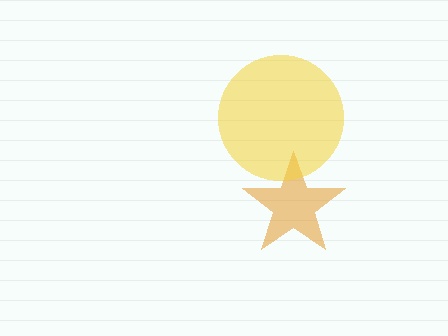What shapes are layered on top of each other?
The layered shapes are: an orange star, a yellow circle.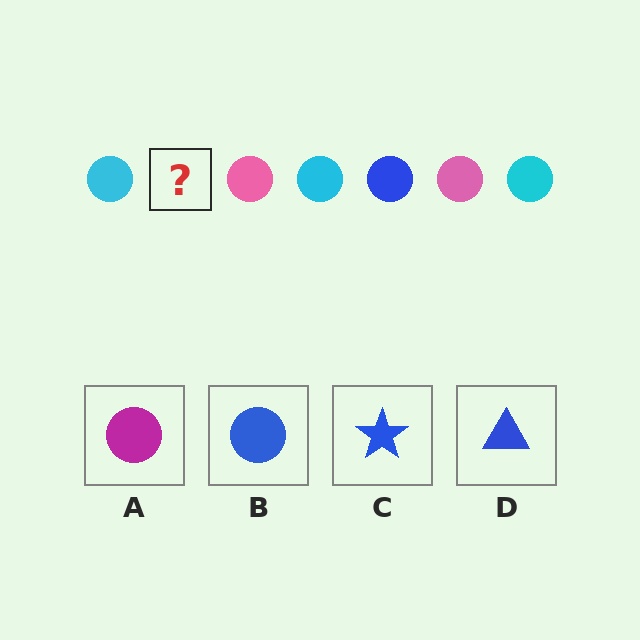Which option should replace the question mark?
Option B.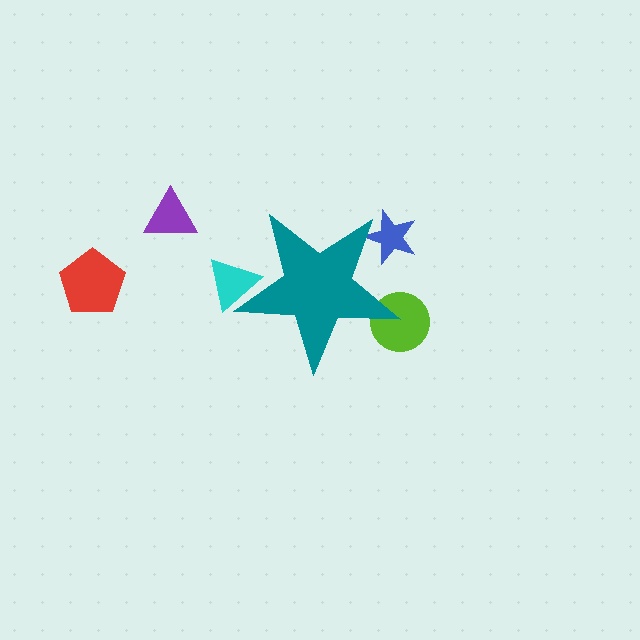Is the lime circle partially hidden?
Yes, the lime circle is partially hidden behind the teal star.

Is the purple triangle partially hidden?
No, the purple triangle is fully visible.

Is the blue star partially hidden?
Yes, the blue star is partially hidden behind the teal star.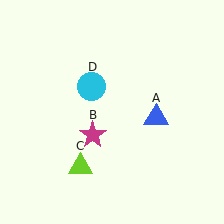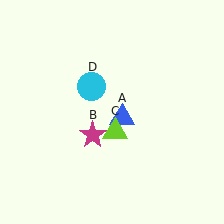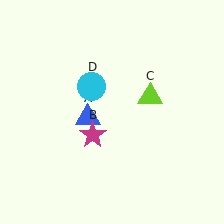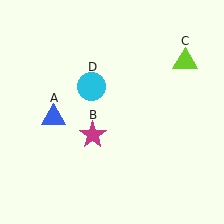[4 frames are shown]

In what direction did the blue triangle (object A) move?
The blue triangle (object A) moved left.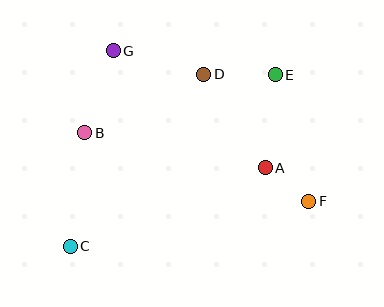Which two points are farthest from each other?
Points C and E are farthest from each other.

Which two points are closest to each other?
Points A and F are closest to each other.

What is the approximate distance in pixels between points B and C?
The distance between B and C is approximately 114 pixels.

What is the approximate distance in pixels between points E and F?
The distance between E and F is approximately 131 pixels.